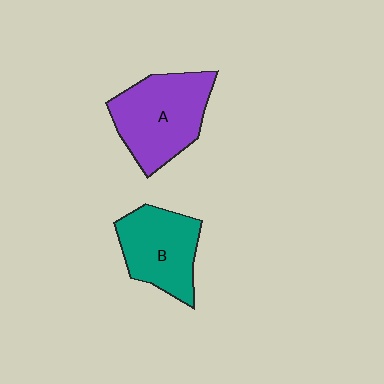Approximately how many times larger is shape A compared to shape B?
Approximately 1.2 times.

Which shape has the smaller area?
Shape B (teal).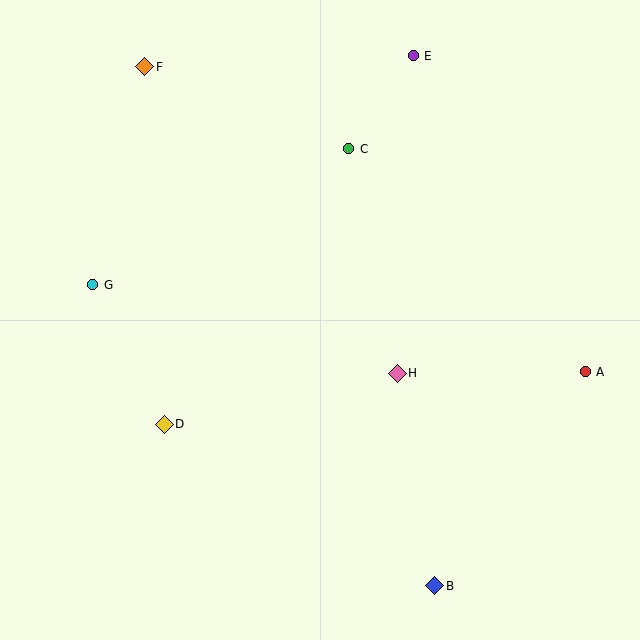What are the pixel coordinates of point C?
Point C is at (349, 149).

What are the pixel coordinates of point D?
Point D is at (164, 424).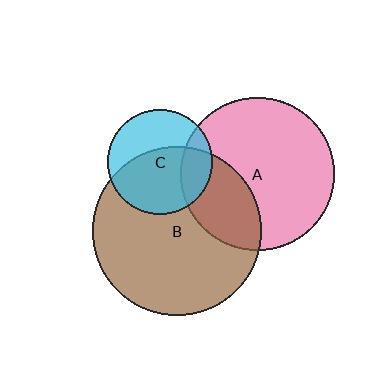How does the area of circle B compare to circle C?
Approximately 2.6 times.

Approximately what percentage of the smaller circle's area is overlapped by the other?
Approximately 60%.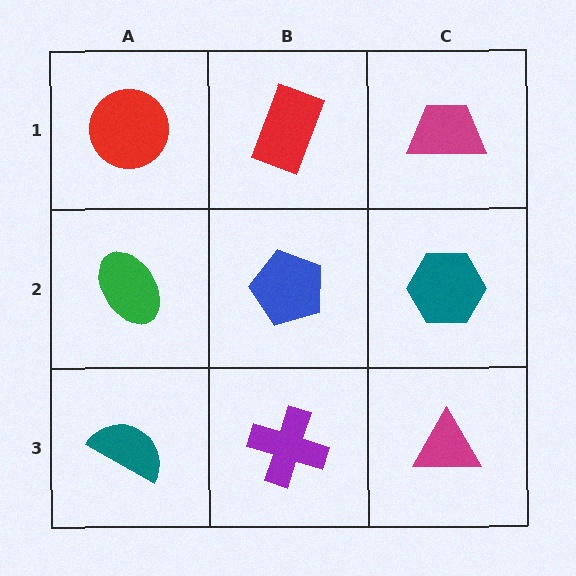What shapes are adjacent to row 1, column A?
A green ellipse (row 2, column A), a red rectangle (row 1, column B).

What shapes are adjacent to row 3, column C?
A teal hexagon (row 2, column C), a purple cross (row 3, column B).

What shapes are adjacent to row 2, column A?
A red circle (row 1, column A), a teal semicircle (row 3, column A), a blue pentagon (row 2, column B).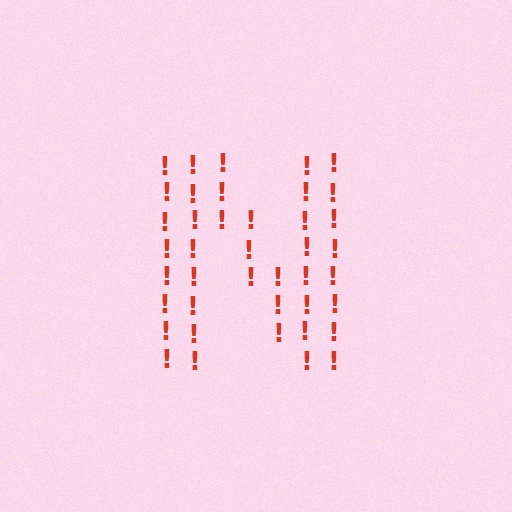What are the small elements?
The small elements are exclamation marks.